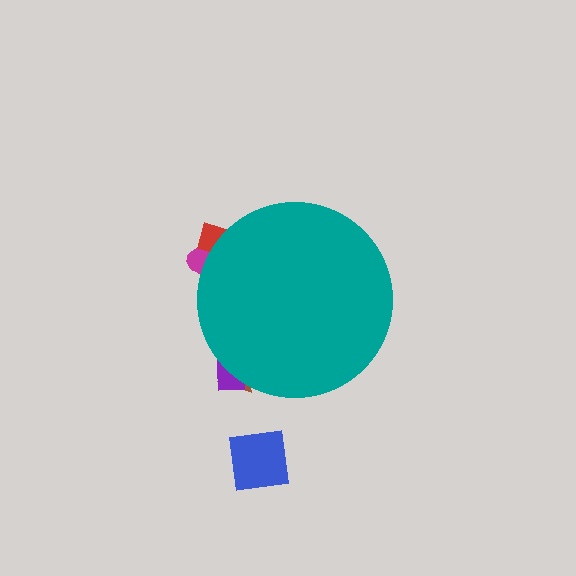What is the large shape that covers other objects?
A teal circle.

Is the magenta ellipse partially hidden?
Yes, the magenta ellipse is partially hidden behind the teal circle.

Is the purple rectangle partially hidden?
Yes, the purple rectangle is partially hidden behind the teal circle.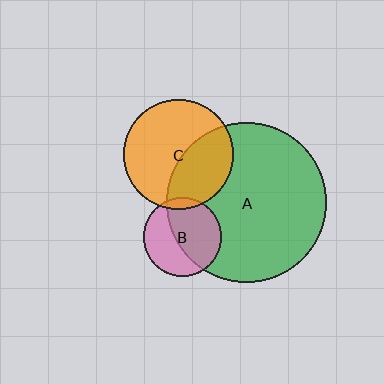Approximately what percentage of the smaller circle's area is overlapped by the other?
Approximately 55%.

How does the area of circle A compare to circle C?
Approximately 2.1 times.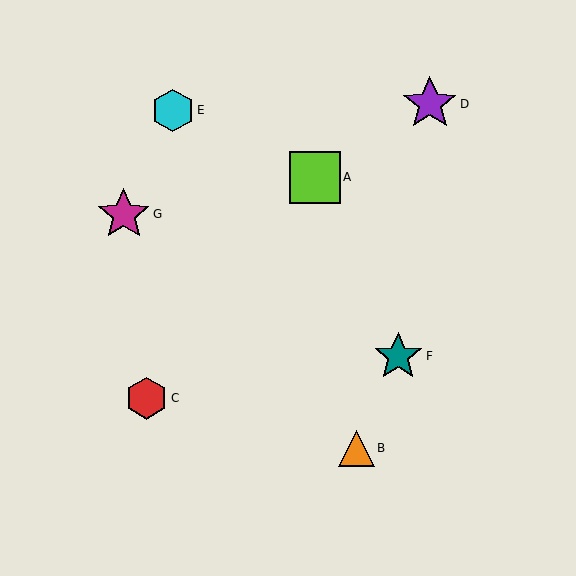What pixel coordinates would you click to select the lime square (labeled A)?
Click at (315, 177) to select the lime square A.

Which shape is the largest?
The purple star (labeled D) is the largest.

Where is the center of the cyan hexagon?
The center of the cyan hexagon is at (173, 110).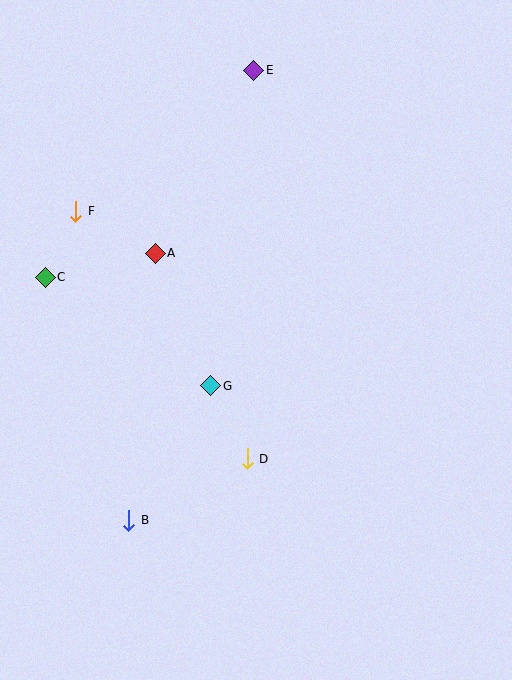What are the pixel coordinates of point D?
Point D is at (247, 459).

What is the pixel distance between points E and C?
The distance between E and C is 294 pixels.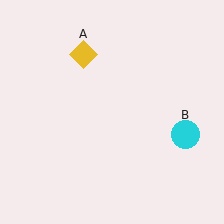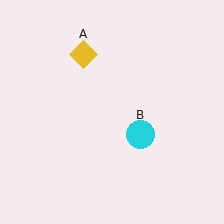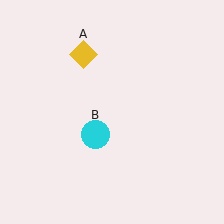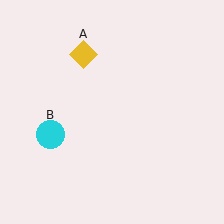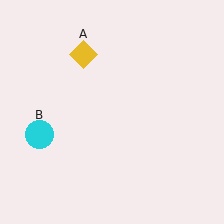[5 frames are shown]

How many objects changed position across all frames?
1 object changed position: cyan circle (object B).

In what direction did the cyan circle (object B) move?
The cyan circle (object B) moved left.